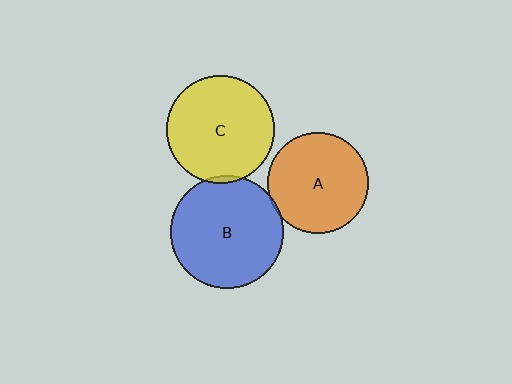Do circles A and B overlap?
Yes.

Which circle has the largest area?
Circle B (blue).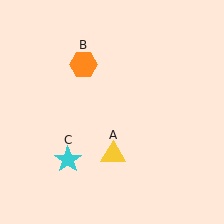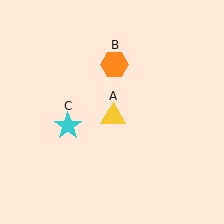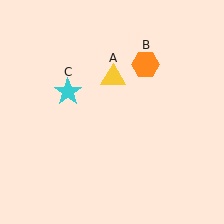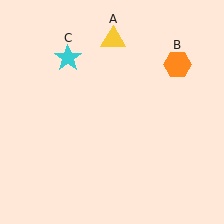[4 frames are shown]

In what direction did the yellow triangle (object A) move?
The yellow triangle (object A) moved up.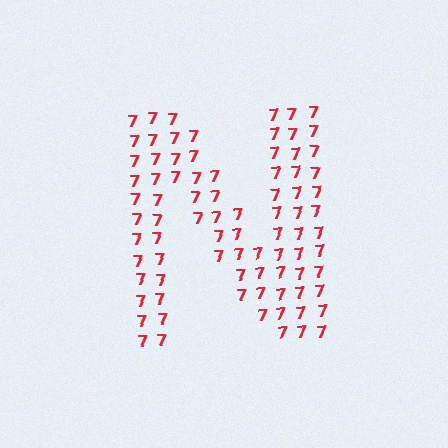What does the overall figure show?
The overall figure shows the letter N.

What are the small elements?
The small elements are digit 7's.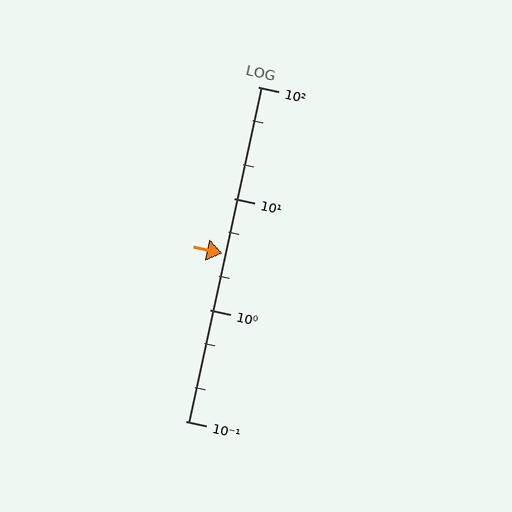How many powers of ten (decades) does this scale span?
The scale spans 3 decades, from 0.1 to 100.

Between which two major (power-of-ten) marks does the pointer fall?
The pointer is between 1 and 10.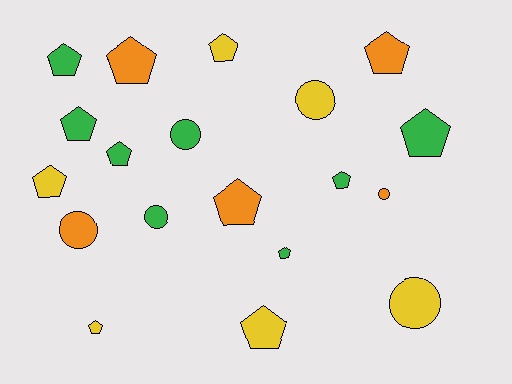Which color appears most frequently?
Green, with 8 objects.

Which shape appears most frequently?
Pentagon, with 13 objects.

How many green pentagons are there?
There are 6 green pentagons.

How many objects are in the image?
There are 19 objects.